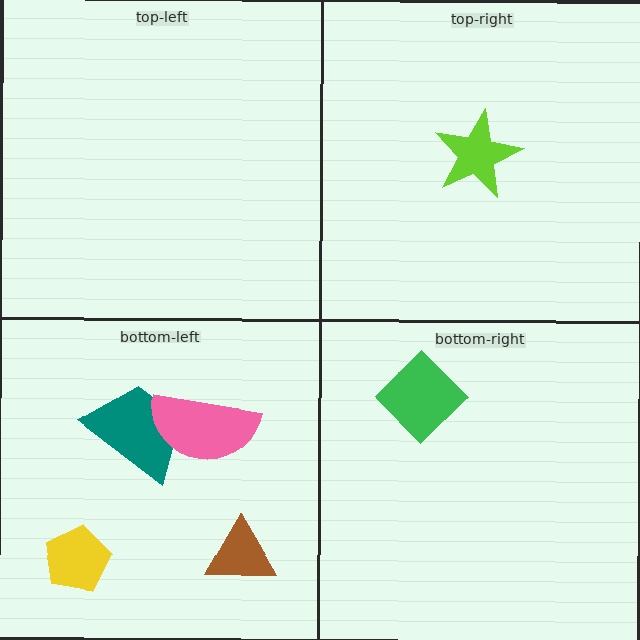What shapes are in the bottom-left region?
The brown triangle, the yellow pentagon, the teal trapezoid, the pink semicircle.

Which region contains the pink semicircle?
The bottom-left region.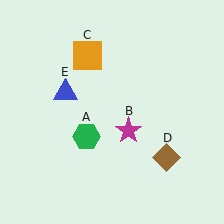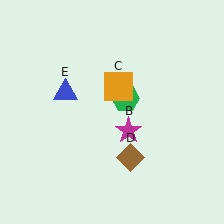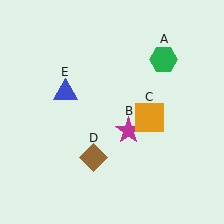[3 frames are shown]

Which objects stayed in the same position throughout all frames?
Magenta star (object B) and blue triangle (object E) remained stationary.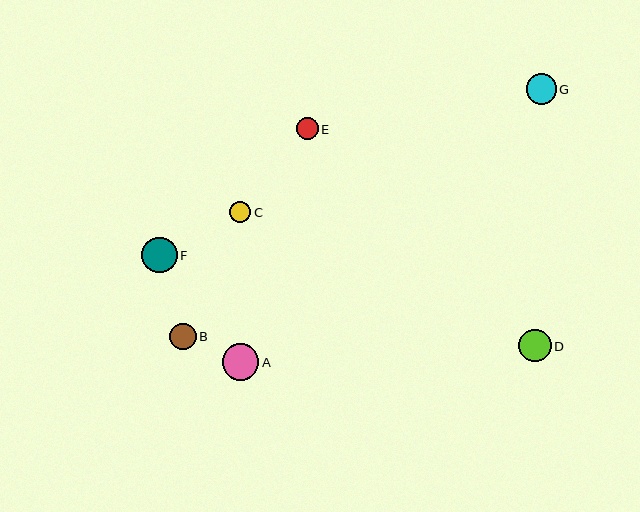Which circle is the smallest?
Circle C is the smallest with a size of approximately 21 pixels.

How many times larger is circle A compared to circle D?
Circle A is approximately 1.1 times the size of circle D.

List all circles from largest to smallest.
From largest to smallest: A, F, D, G, B, E, C.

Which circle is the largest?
Circle A is the largest with a size of approximately 37 pixels.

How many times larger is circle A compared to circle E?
Circle A is approximately 1.7 times the size of circle E.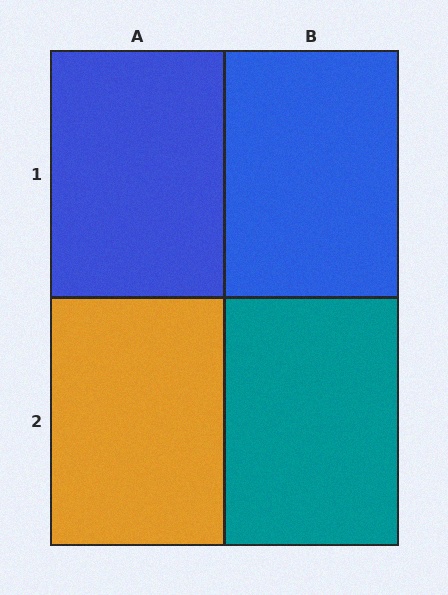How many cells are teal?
1 cell is teal.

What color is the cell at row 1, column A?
Blue.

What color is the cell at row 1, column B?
Blue.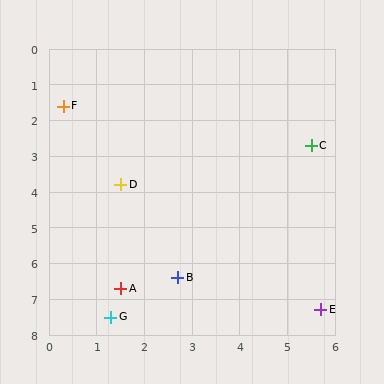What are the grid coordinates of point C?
Point C is at approximately (5.5, 2.7).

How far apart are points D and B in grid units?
Points D and B are about 2.9 grid units apart.